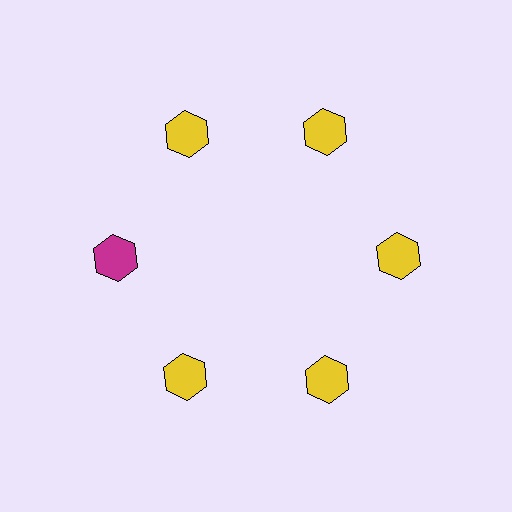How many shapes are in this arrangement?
There are 6 shapes arranged in a ring pattern.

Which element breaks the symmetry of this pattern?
The magenta hexagon at roughly the 9 o'clock position breaks the symmetry. All other shapes are yellow hexagons.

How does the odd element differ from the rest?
It has a different color: magenta instead of yellow.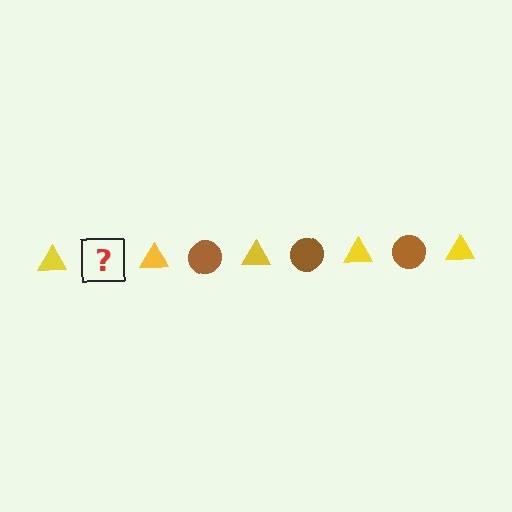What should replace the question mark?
The question mark should be replaced with a brown circle.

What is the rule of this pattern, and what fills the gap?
The rule is that the pattern alternates between yellow triangle and brown circle. The gap should be filled with a brown circle.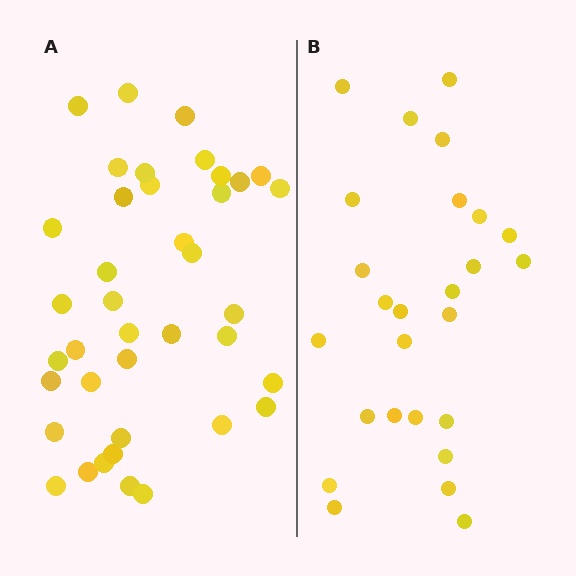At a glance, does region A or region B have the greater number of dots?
Region A (the left region) has more dots.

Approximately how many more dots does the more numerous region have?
Region A has approximately 15 more dots than region B.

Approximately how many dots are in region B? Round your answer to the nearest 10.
About 30 dots. (The exact count is 26, which rounds to 30.)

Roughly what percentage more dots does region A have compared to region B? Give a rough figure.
About 50% more.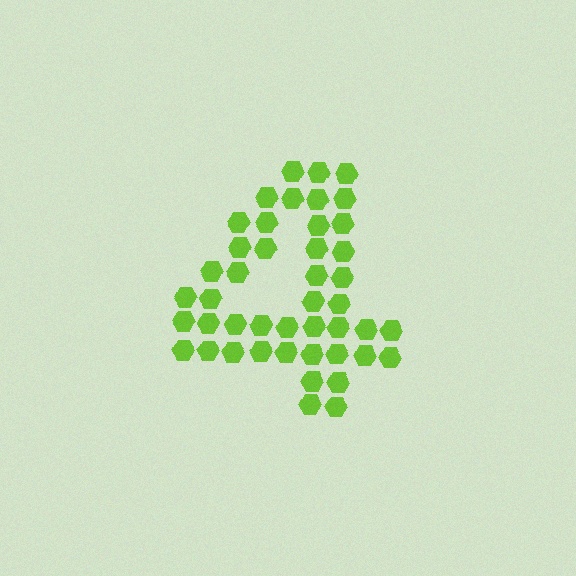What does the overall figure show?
The overall figure shows the digit 4.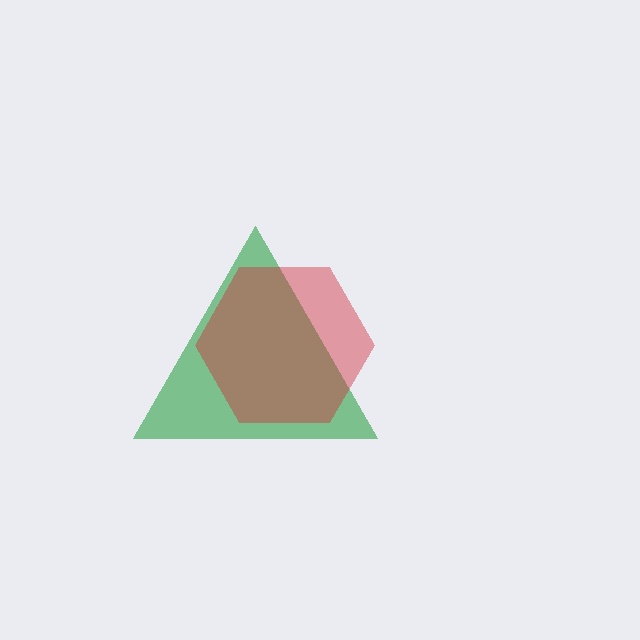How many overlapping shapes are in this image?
There are 2 overlapping shapes in the image.